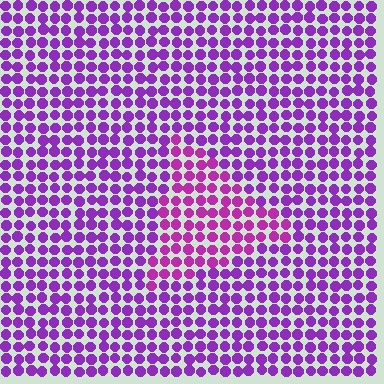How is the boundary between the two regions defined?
The boundary is defined purely by a slight shift in hue (about 26 degrees). Spacing, size, and orientation are identical on both sides.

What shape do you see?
I see a triangle.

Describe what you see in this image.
The image is filled with small purple elements in a uniform arrangement. A triangle-shaped region is visible where the elements are tinted to a slightly different hue, forming a subtle color boundary.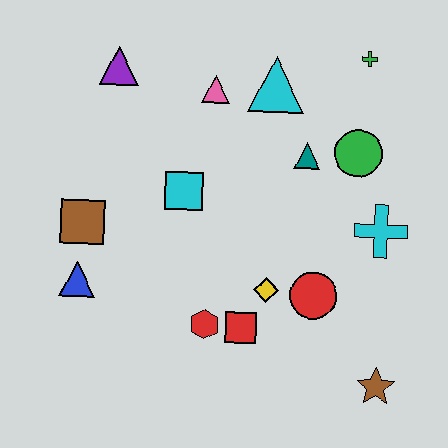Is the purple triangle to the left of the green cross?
Yes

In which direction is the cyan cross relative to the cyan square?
The cyan cross is to the right of the cyan square.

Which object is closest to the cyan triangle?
The pink triangle is closest to the cyan triangle.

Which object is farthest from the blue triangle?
The green cross is farthest from the blue triangle.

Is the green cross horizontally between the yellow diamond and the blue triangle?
No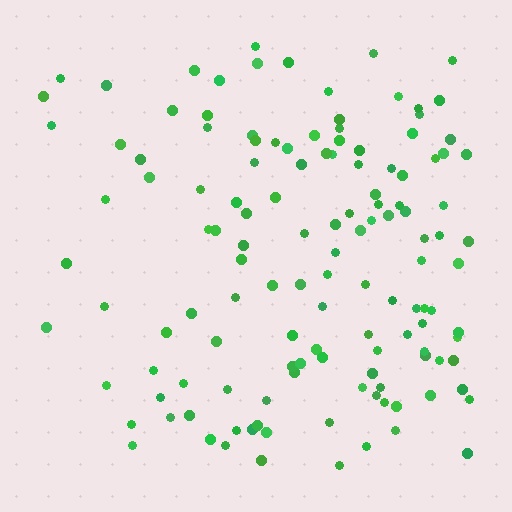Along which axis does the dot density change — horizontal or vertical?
Horizontal.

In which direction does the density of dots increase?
From left to right, with the right side densest.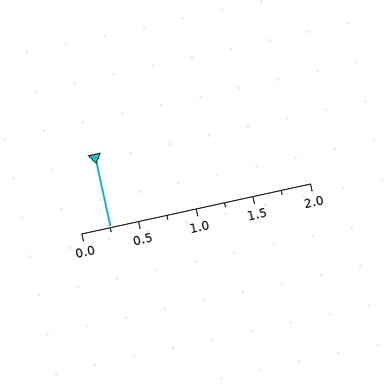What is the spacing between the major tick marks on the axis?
The major ticks are spaced 0.5 apart.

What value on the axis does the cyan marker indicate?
The marker indicates approximately 0.25.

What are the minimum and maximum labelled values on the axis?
The axis runs from 0.0 to 2.0.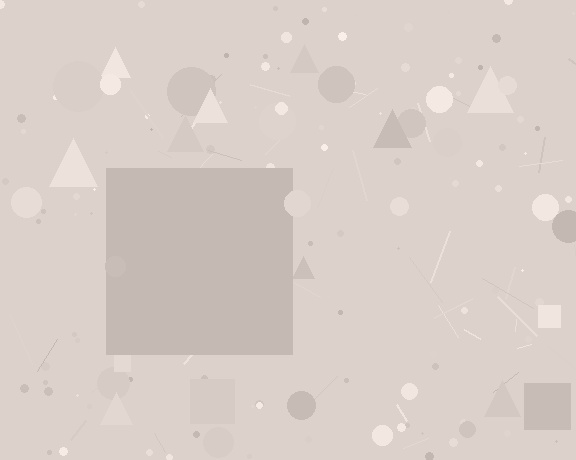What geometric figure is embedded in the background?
A square is embedded in the background.